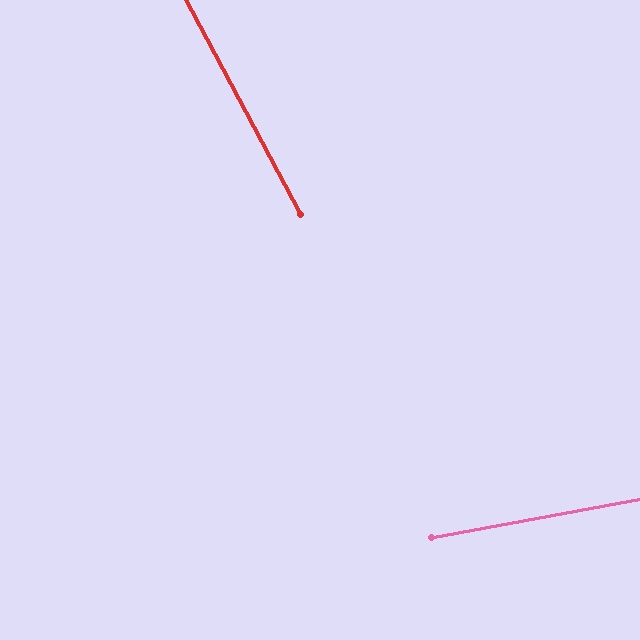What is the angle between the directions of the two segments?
Approximately 72 degrees.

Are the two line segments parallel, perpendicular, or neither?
Neither parallel nor perpendicular — they differ by about 72°.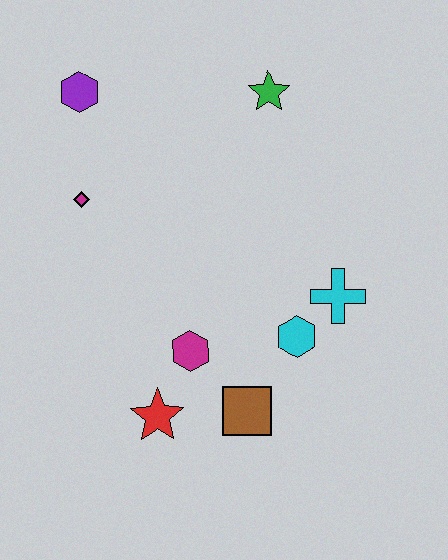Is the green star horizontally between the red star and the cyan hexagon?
Yes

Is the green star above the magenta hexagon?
Yes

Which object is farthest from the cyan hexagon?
The purple hexagon is farthest from the cyan hexagon.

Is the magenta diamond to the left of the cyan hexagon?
Yes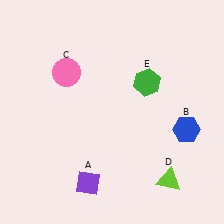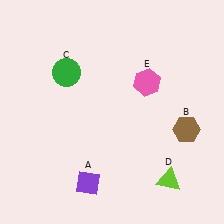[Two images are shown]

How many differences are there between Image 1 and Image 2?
There are 3 differences between the two images.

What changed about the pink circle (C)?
In Image 1, C is pink. In Image 2, it changed to green.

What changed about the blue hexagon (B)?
In Image 1, B is blue. In Image 2, it changed to brown.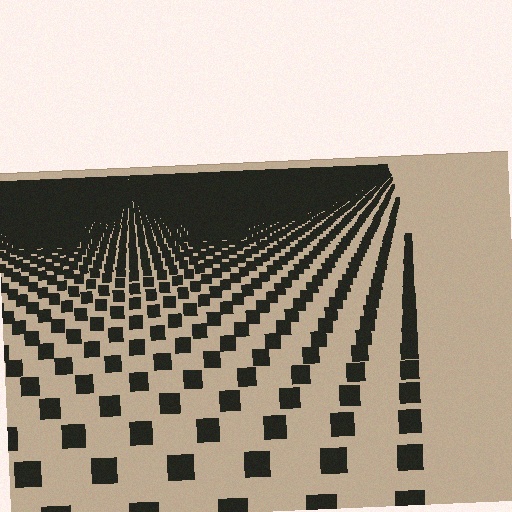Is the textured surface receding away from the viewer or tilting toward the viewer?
The surface is receding away from the viewer. Texture elements get smaller and denser toward the top.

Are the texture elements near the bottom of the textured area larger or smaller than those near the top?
Larger. Near the bottom, elements are closer to the viewer and appear at a bigger on-screen size.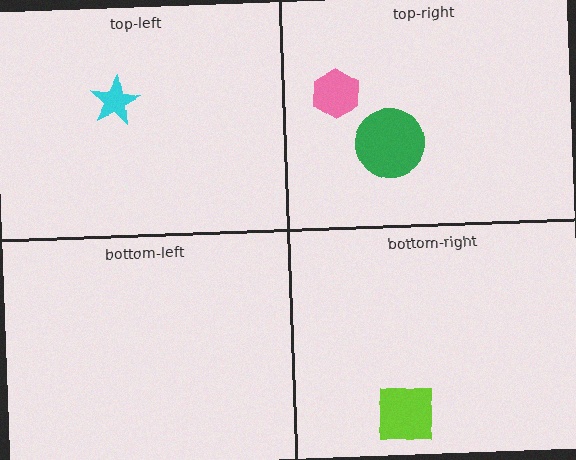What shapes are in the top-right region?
The pink hexagon, the green circle.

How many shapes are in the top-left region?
1.